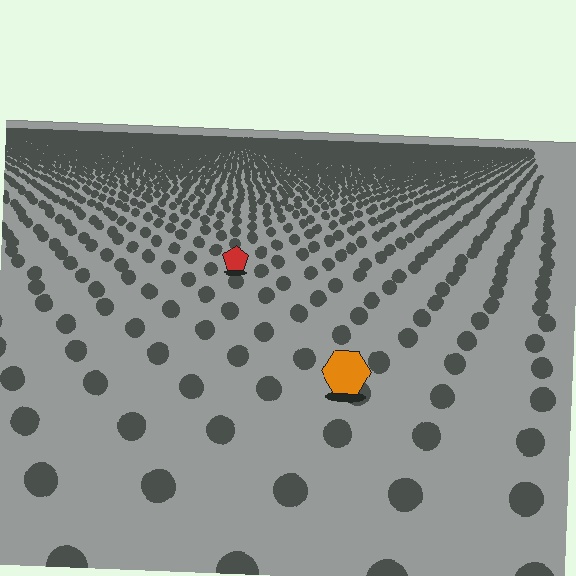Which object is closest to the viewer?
The orange hexagon is closest. The texture marks near it are larger and more spread out.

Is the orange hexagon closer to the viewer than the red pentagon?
Yes. The orange hexagon is closer — you can tell from the texture gradient: the ground texture is coarser near it.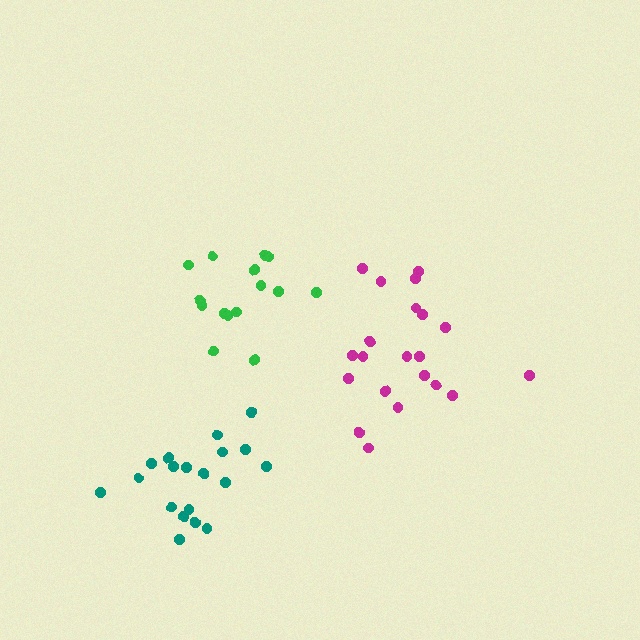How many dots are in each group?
Group 1: 21 dots, Group 2: 19 dots, Group 3: 15 dots (55 total).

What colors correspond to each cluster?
The clusters are colored: magenta, teal, green.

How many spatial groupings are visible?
There are 3 spatial groupings.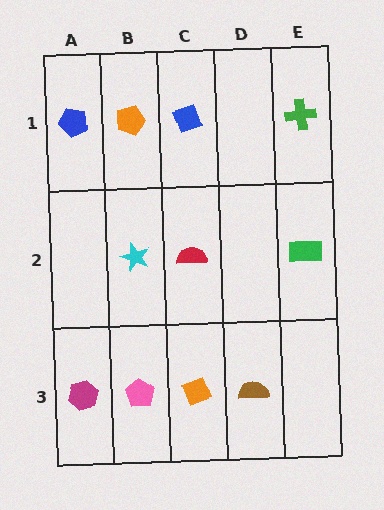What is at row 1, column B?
An orange pentagon.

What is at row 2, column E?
A green rectangle.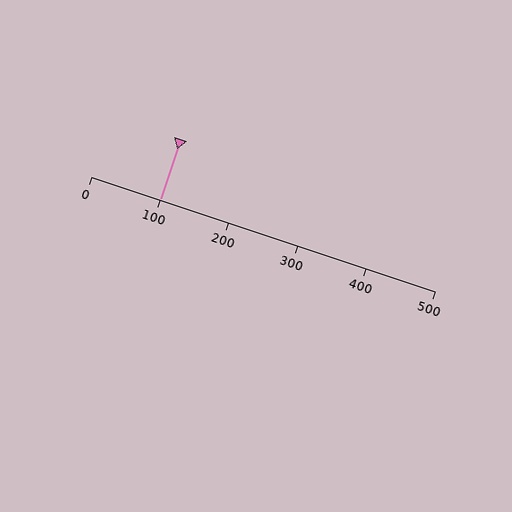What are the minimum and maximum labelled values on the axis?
The axis runs from 0 to 500.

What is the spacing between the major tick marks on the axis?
The major ticks are spaced 100 apart.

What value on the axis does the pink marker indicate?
The marker indicates approximately 100.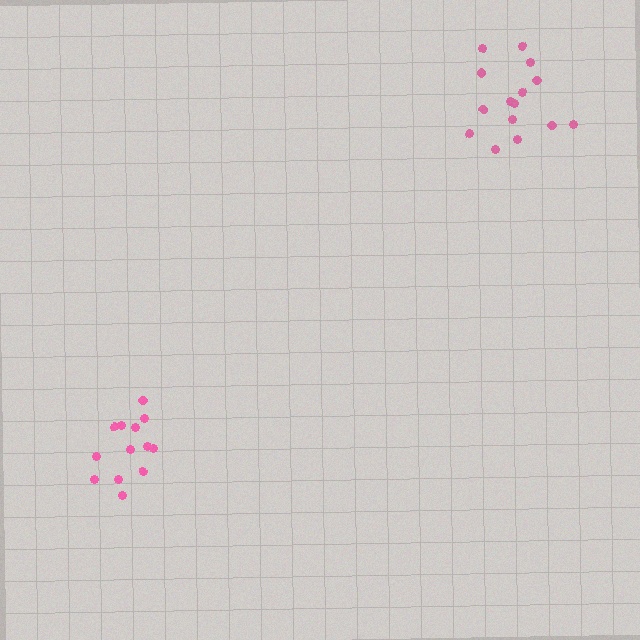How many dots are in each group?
Group 1: 13 dots, Group 2: 15 dots (28 total).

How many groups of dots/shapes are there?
There are 2 groups.